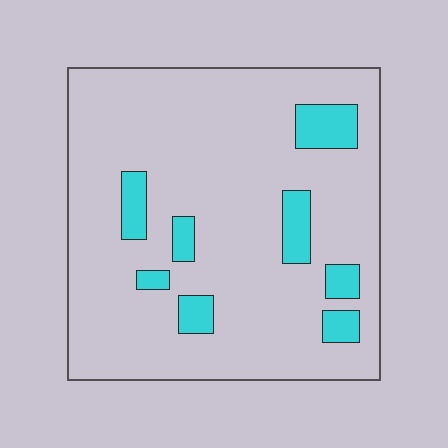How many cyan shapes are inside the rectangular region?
8.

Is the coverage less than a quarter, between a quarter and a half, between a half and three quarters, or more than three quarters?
Less than a quarter.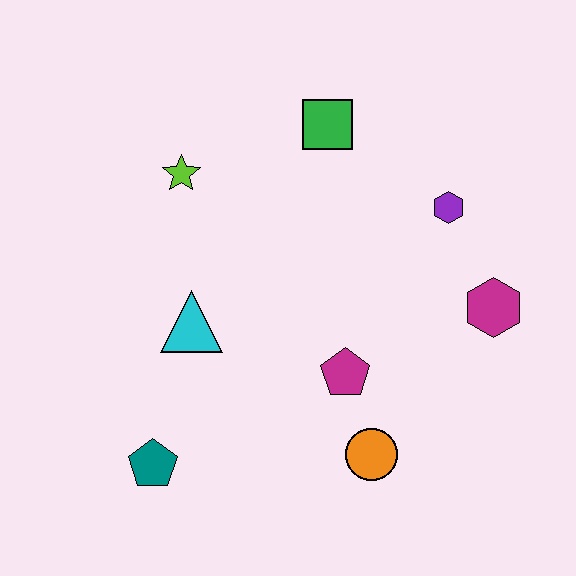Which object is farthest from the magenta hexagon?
The teal pentagon is farthest from the magenta hexagon.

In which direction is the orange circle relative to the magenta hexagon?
The orange circle is below the magenta hexagon.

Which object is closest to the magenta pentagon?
The orange circle is closest to the magenta pentagon.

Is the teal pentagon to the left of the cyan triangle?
Yes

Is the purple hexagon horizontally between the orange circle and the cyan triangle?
No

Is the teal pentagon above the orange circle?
No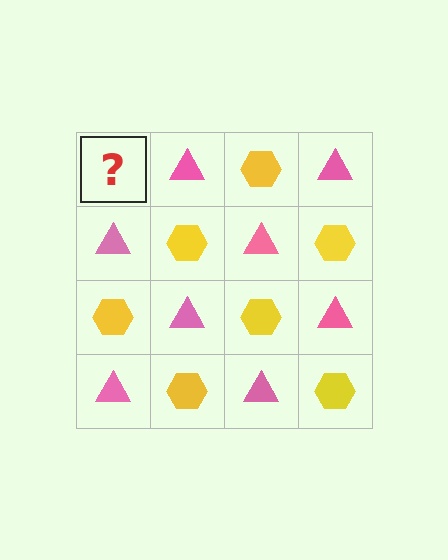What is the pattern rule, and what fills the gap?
The rule is that it alternates yellow hexagon and pink triangle in a checkerboard pattern. The gap should be filled with a yellow hexagon.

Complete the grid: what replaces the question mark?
The question mark should be replaced with a yellow hexagon.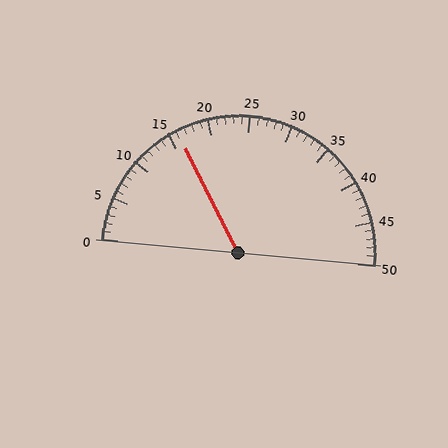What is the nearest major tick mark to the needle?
The nearest major tick mark is 15.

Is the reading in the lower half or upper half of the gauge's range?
The reading is in the lower half of the range (0 to 50).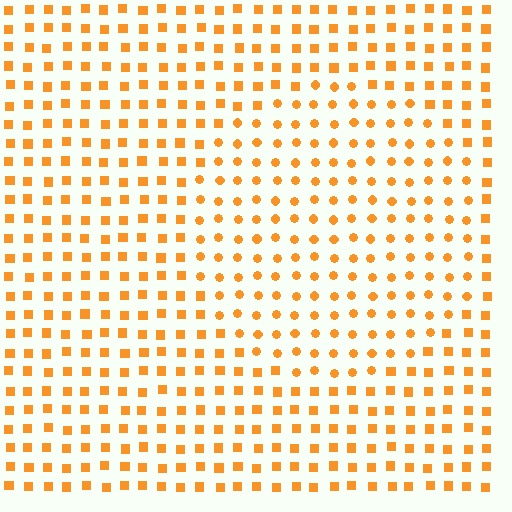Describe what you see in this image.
The image is filled with small orange elements arranged in a uniform grid. A circle-shaped region contains circles, while the surrounding area contains squares. The boundary is defined purely by the change in element shape.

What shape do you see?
I see a circle.